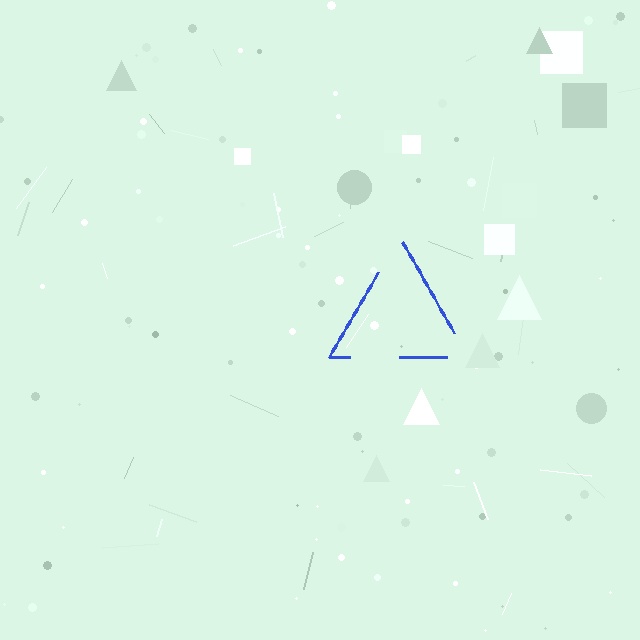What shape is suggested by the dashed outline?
The dashed outline suggests a triangle.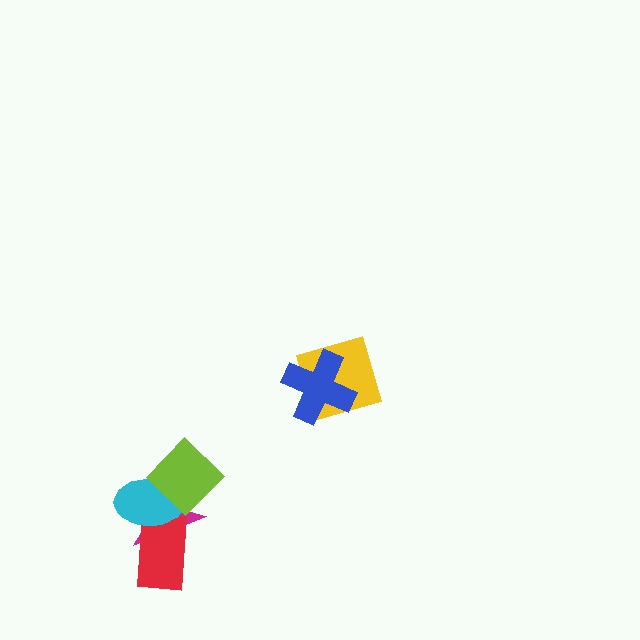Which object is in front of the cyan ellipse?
The lime diamond is in front of the cyan ellipse.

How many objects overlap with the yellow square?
1 object overlaps with the yellow square.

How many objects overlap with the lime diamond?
2 objects overlap with the lime diamond.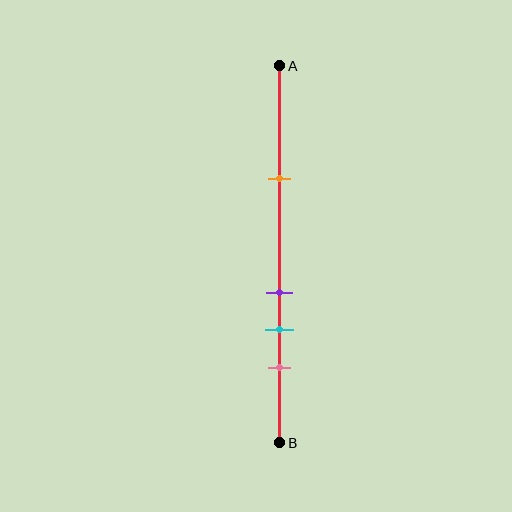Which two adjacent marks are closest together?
The purple and cyan marks are the closest adjacent pair.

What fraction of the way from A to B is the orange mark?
The orange mark is approximately 30% (0.3) of the way from A to B.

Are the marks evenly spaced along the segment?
No, the marks are not evenly spaced.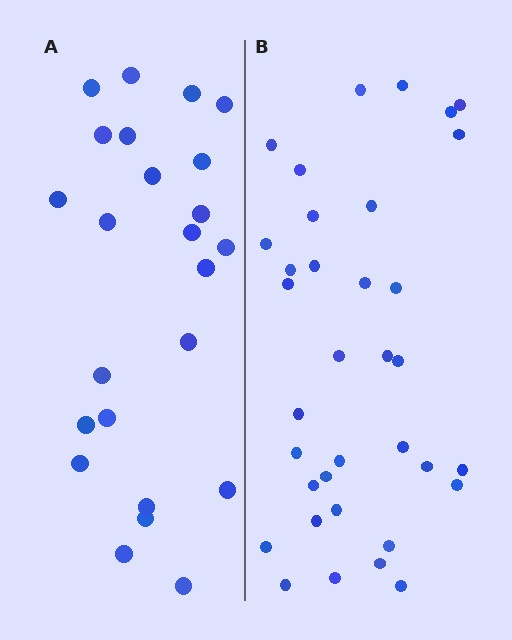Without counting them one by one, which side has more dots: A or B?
Region B (the right region) has more dots.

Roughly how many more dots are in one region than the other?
Region B has roughly 12 or so more dots than region A.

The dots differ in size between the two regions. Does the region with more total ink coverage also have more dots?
No. Region A has more total ink coverage because its dots are larger, but region B actually contains more individual dots. Total area can be misleading — the number of items is what matters here.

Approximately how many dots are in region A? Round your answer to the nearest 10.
About 20 dots. (The exact count is 24, which rounds to 20.)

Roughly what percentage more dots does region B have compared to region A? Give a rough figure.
About 45% more.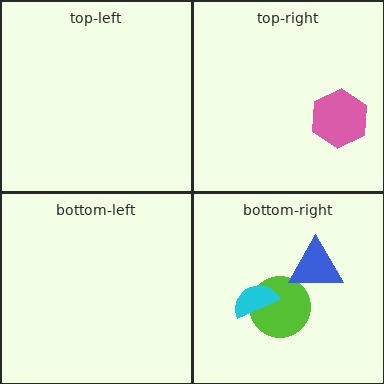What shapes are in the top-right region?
The pink hexagon.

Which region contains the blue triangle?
The bottom-right region.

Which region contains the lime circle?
The bottom-right region.